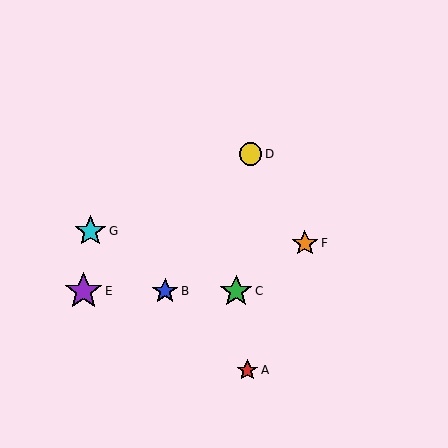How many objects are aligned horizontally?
3 objects (B, C, E) are aligned horizontally.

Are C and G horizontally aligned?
No, C is at y≈291 and G is at y≈231.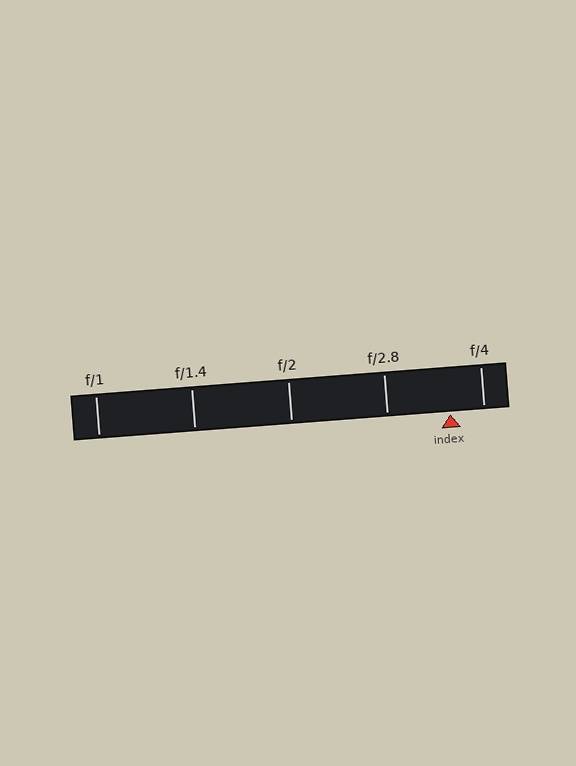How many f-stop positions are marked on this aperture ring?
There are 5 f-stop positions marked.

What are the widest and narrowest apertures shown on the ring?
The widest aperture shown is f/1 and the narrowest is f/4.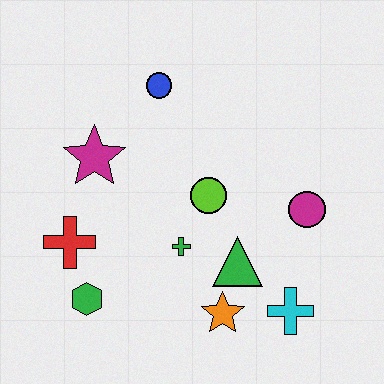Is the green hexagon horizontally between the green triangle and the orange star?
No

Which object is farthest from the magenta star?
The cyan cross is farthest from the magenta star.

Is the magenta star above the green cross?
Yes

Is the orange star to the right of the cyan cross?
No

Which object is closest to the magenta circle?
The green triangle is closest to the magenta circle.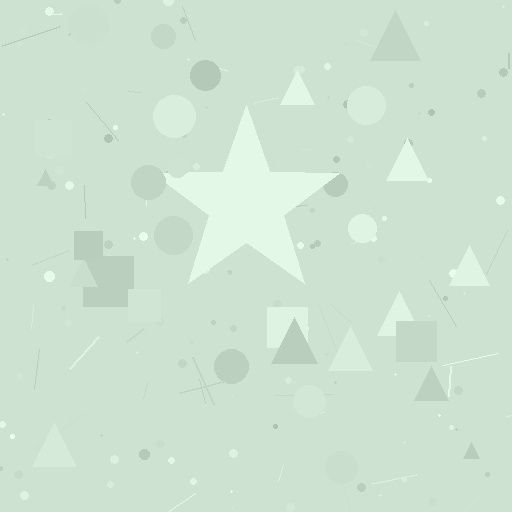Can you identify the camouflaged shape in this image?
The camouflaged shape is a star.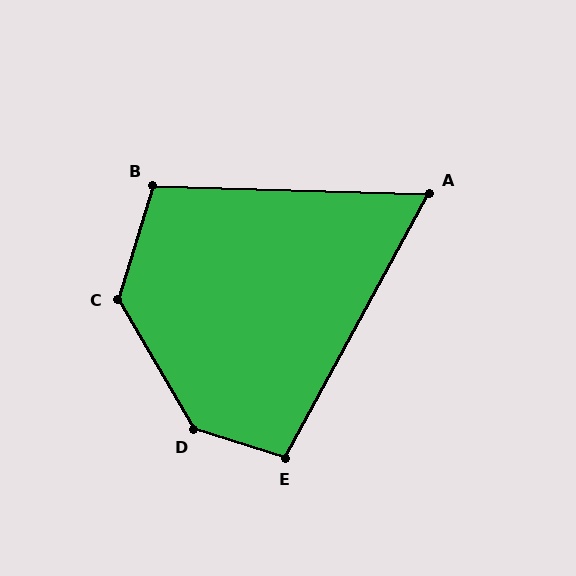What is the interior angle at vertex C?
Approximately 133 degrees (obtuse).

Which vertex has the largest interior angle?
D, at approximately 137 degrees.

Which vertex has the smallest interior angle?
A, at approximately 63 degrees.